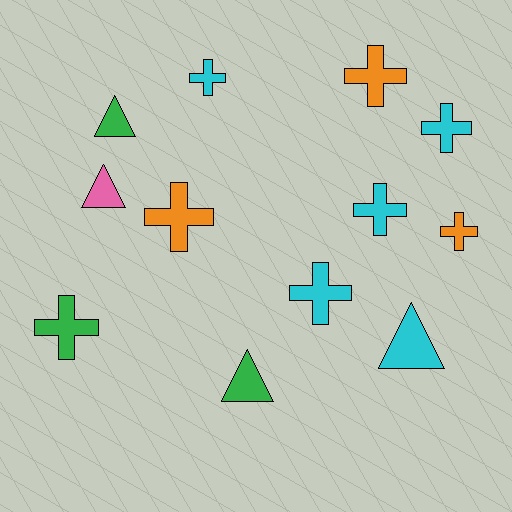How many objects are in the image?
There are 12 objects.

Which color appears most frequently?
Cyan, with 5 objects.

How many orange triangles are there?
There are no orange triangles.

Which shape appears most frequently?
Cross, with 8 objects.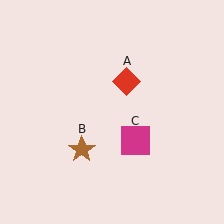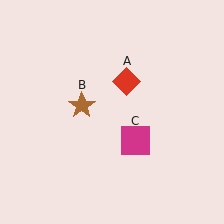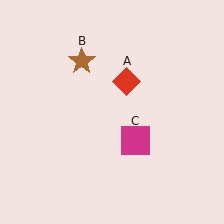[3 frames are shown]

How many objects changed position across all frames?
1 object changed position: brown star (object B).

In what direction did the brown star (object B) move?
The brown star (object B) moved up.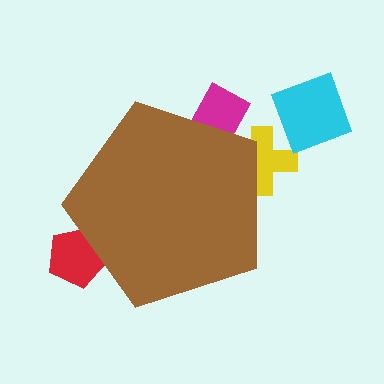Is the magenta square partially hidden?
Yes, the magenta square is partially hidden behind the brown pentagon.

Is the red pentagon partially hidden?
Yes, the red pentagon is partially hidden behind the brown pentagon.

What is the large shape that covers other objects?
A brown pentagon.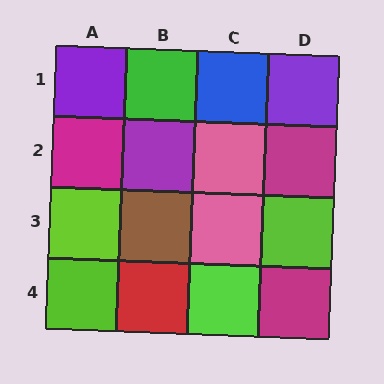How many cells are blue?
1 cell is blue.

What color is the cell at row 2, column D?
Magenta.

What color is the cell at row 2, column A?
Magenta.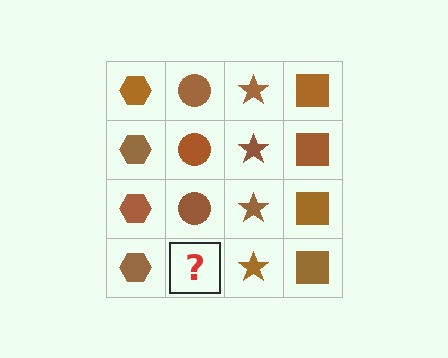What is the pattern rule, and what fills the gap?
The rule is that each column has a consistent shape. The gap should be filled with a brown circle.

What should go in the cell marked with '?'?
The missing cell should contain a brown circle.